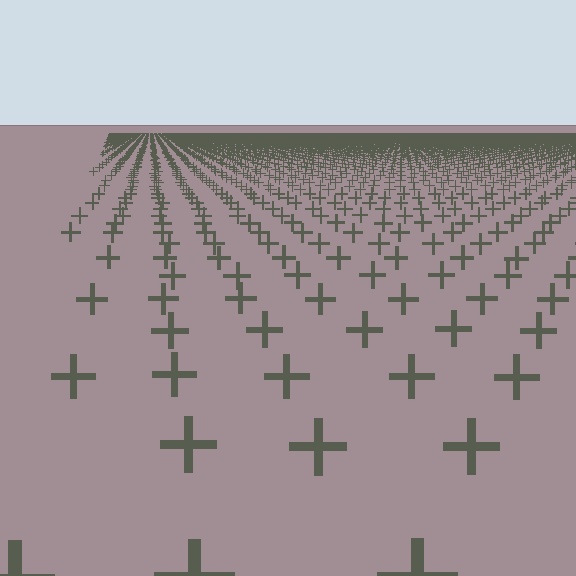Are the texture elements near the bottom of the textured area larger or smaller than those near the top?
Larger. Near the bottom, elements are closer to the viewer and appear at a bigger on-screen size.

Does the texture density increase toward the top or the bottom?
Density increases toward the top.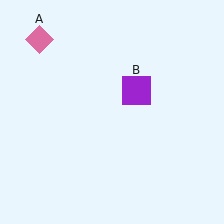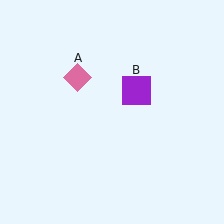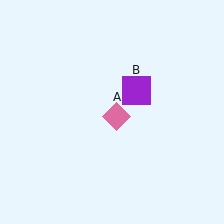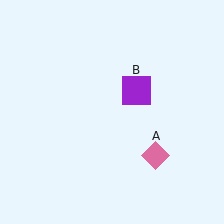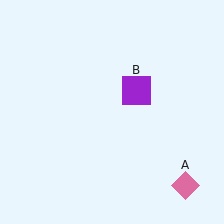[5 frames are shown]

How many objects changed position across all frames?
1 object changed position: pink diamond (object A).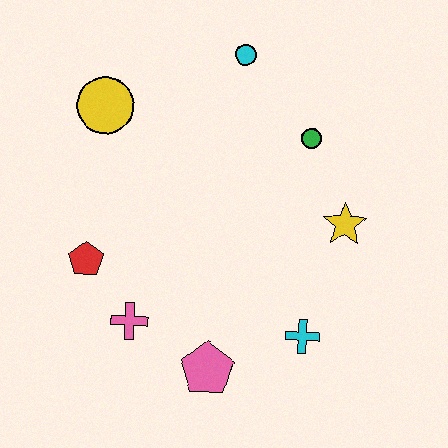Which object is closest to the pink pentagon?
The pink cross is closest to the pink pentagon.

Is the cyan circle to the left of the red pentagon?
No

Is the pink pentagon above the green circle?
No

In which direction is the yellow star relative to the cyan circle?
The yellow star is below the cyan circle.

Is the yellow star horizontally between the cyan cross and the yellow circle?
No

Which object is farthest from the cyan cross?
The yellow circle is farthest from the cyan cross.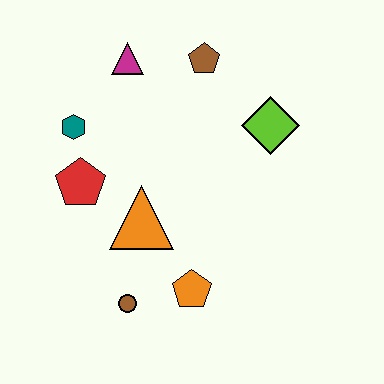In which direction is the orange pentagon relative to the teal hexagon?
The orange pentagon is below the teal hexagon.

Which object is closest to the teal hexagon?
The red pentagon is closest to the teal hexagon.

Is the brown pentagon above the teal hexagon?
Yes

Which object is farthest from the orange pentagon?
The magenta triangle is farthest from the orange pentagon.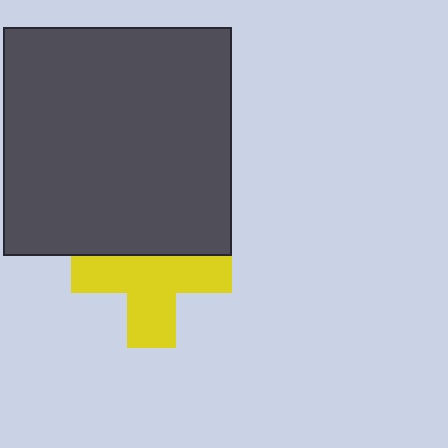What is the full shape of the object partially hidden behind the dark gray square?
The partially hidden object is a yellow cross.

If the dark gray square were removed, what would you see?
You would see the complete yellow cross.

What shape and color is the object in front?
The object in front is a dark gray square.